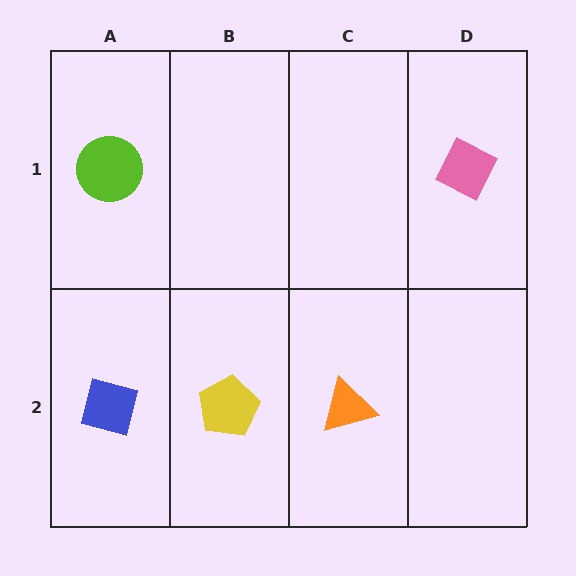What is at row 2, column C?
An orange triangle.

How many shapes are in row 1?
2 shapes.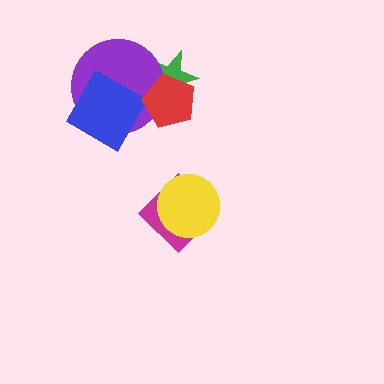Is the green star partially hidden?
Yes, it is partially covered by another shape.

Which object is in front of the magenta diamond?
The yellow circle is in front of the magenta diamond.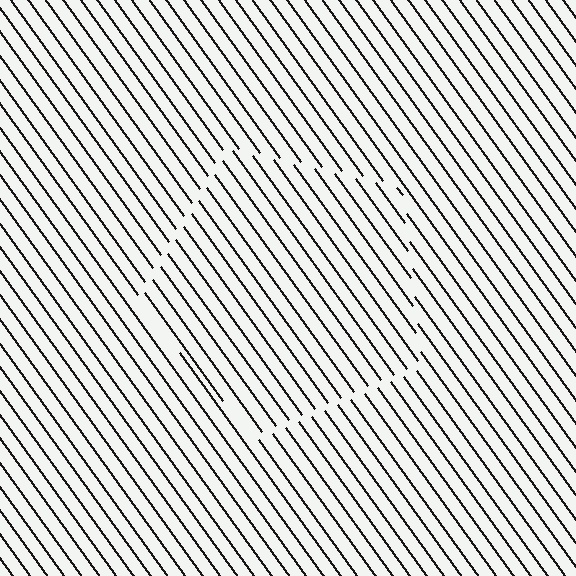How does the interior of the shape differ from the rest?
The interior of the shape contains the same grating, shifted by half a period — the contour is defined by the phase discontinuity where line-ends from the inner and outer gratings abut.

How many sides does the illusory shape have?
5 sides — the line-ends trace a pentagon.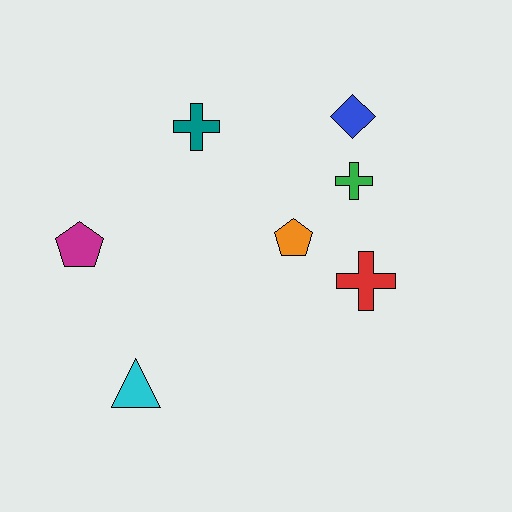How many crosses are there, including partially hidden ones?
There are 3 crosses.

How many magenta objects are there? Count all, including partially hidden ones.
There is 1 magenta object.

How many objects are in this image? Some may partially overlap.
There are 7 objects.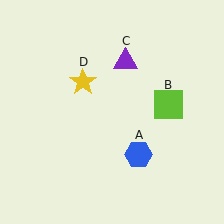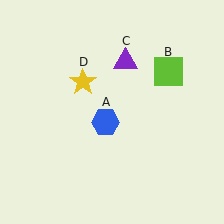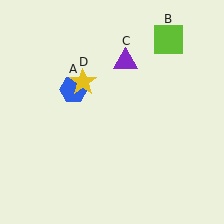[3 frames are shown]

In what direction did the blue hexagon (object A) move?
The blue hexagon (object A) moved up and to the left.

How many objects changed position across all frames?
2 objects changed position: blue hexagon (object A), lime square (object B).